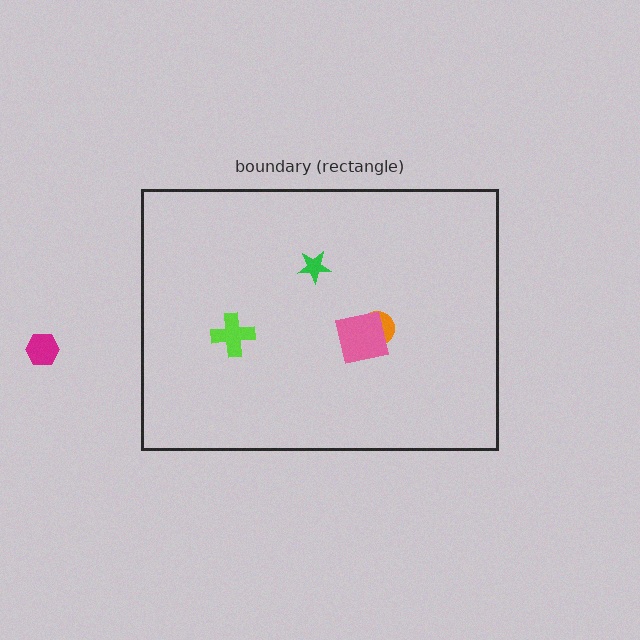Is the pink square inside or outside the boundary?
Inside.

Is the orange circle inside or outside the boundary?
Inside.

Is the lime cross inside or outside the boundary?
Inside.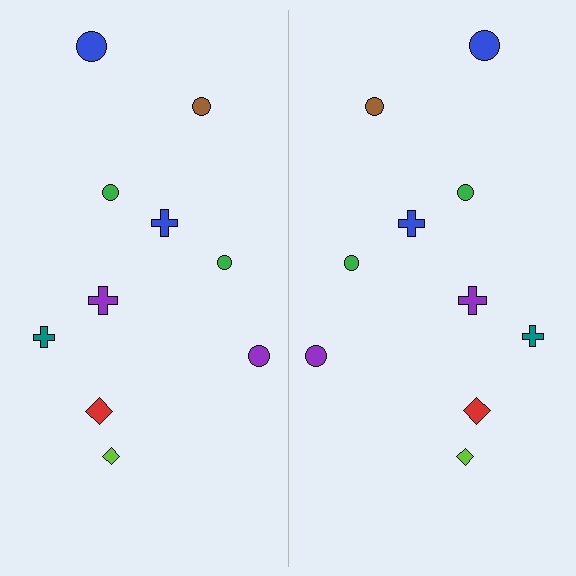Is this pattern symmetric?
Yes, this pattern has bilateral (reflection) symmetry.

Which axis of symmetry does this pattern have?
The pattern has a vertical axis of symmetry running through the center of the image.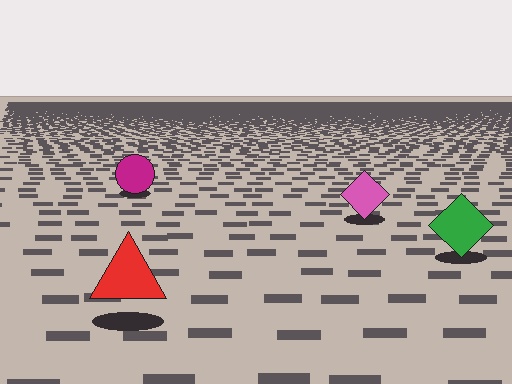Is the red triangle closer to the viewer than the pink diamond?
Yes. The red triangle is closer — you can tell from the texture gradient: the ground texture is coarser near it.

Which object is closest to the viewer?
The red triangle is closest. The texture marks near it are larger and more spread out.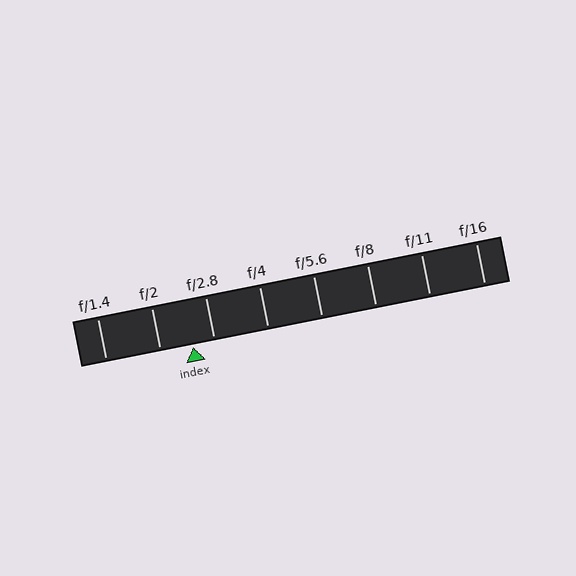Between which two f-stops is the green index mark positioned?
The index mark is between f/2 and f/2.8.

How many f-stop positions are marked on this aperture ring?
There are 8 f-stop positions marked.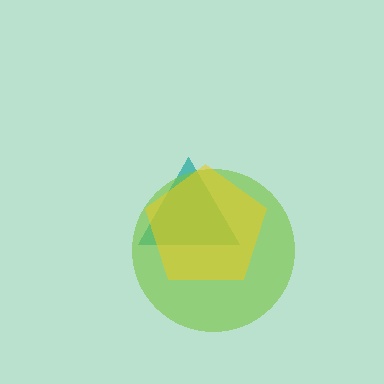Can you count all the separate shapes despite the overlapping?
Yes, there are 3 separate shapes.